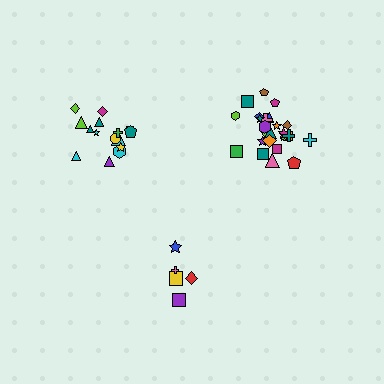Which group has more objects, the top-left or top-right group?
The top-right group.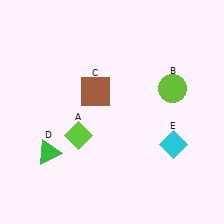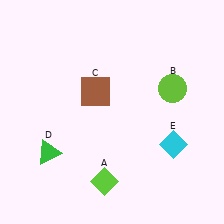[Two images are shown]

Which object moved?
The lime diamond (A) moved down.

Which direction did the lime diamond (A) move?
The lime diamond (A) moved down.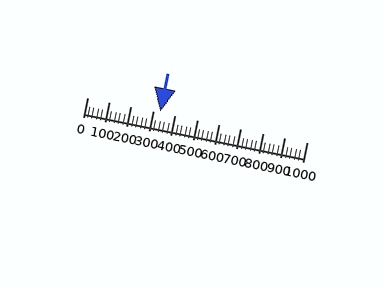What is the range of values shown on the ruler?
The ruler shows values from 0 to 1000.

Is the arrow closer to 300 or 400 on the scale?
The arrow is closer to 300.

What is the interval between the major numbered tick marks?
The major tick marks are spaced 100 units apart.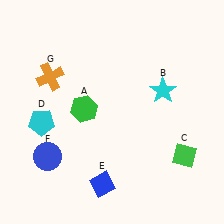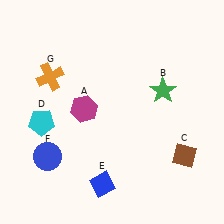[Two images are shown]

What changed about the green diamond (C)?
In Image 1, C is green. In Image 2, it changed to brown.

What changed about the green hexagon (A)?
In Image 1, A is green. In Image 2, it changed to magenta.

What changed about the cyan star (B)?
In Image 1, B is cyan. In Image 2, it changed to green.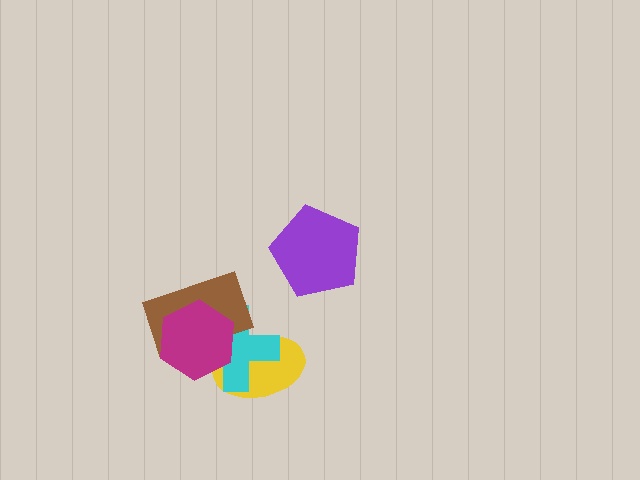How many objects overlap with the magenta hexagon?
3 objects overlap with the magenta hexagon.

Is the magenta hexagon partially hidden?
No, no other shape covers it.